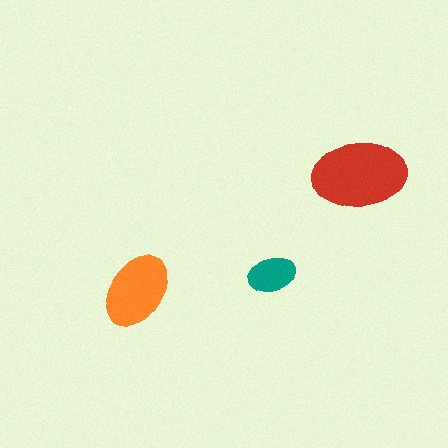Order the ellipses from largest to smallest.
the red one, the orange one, the teal one.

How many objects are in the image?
There are 3 objects in the image.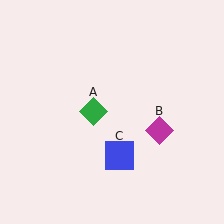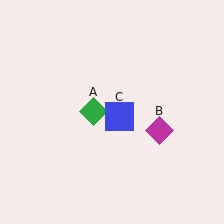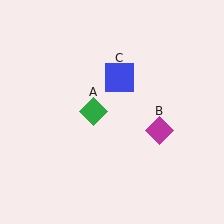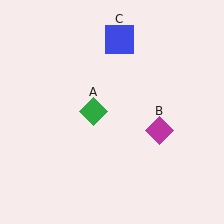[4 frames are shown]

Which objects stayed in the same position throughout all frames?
Green diamond (object A) and magenta diamond (object B) remained stationary.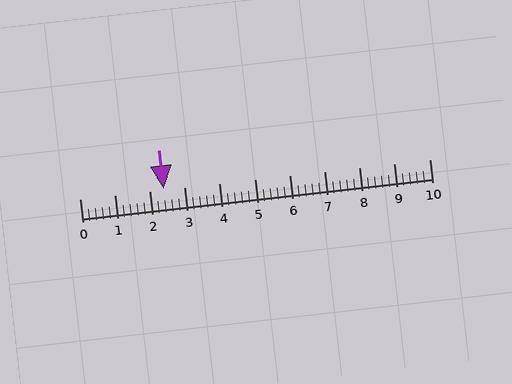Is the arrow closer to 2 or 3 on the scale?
The arrow is closer to 2.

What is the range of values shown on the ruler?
The ruler shows values from 0 to 10.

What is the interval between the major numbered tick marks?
The major tick marks are spaced 1 units apart.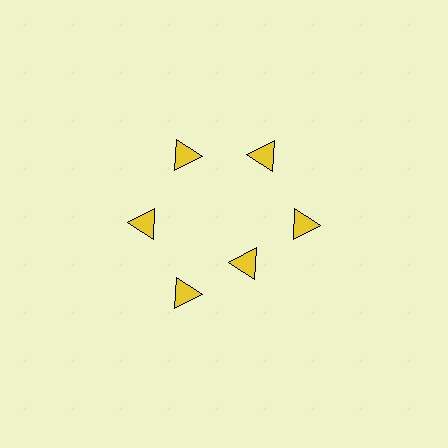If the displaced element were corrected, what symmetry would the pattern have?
It would have 6-fold rotational symmetry — the pattern would map onto itself every 60 degrees.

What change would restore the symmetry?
The symmetry would be restored by moving it outward, back onto the ring so that all 6 triangles sit at equal angles and equal distance from the center.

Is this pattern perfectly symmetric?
No. The 6 yellow triangles are arranged in a ring, but one element near the 5 o'clock position is pulled inward toward the center, breaking the 6-fold rotational symmetry.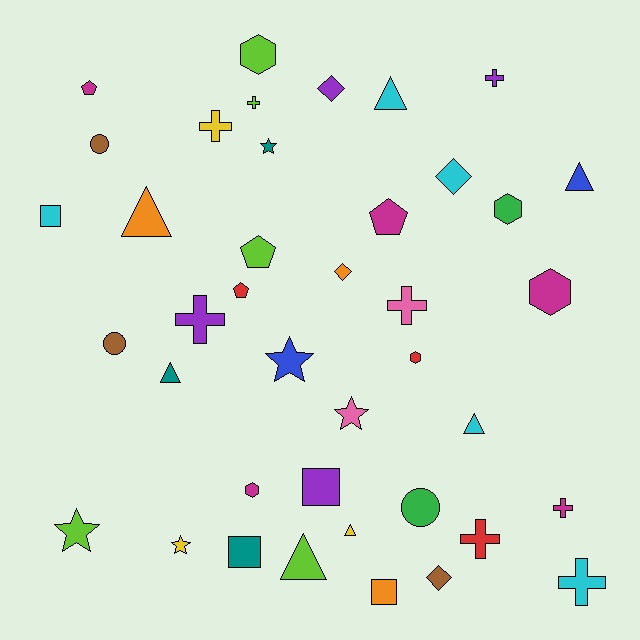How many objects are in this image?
There are 40 objects.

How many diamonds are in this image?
There are 4 diamonds.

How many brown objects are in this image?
There are 3 brown objects.